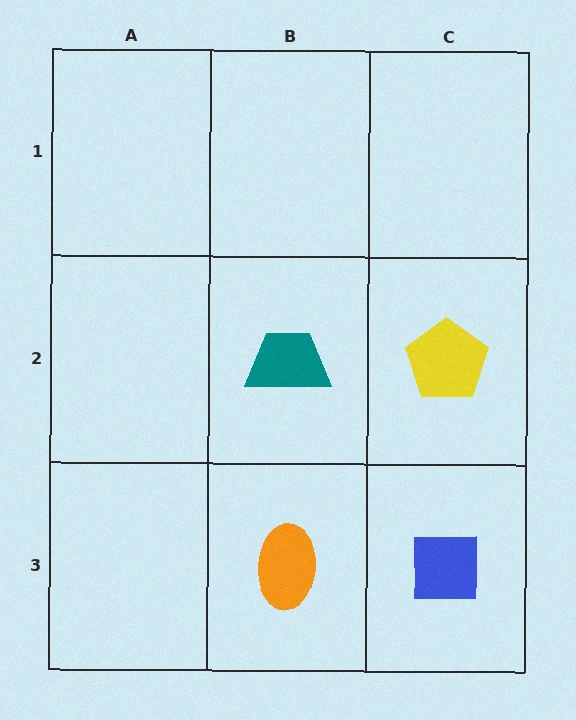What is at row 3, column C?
A blue square.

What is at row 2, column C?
A yellow pentagon.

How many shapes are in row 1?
0 shapes.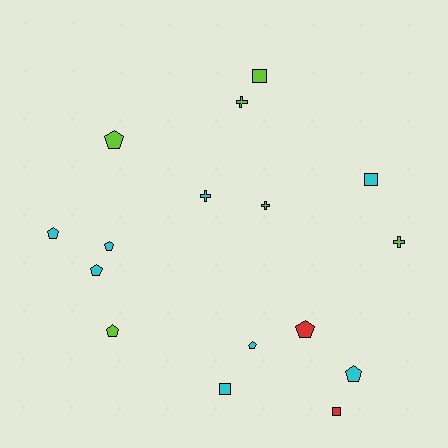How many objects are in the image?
There are 16 objects.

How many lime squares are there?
There is 1 lime square.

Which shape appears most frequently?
Pentagon, with 8 objects.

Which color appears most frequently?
Cyan, with 8 objects.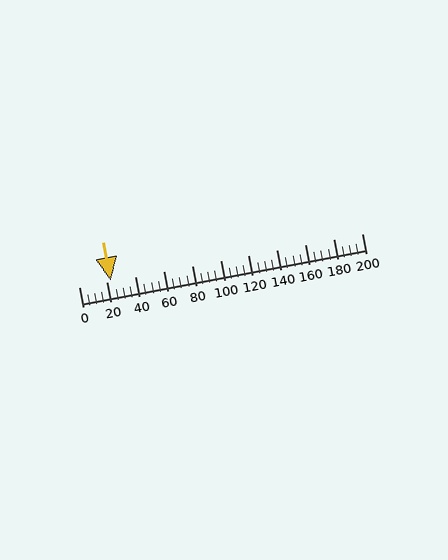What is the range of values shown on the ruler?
The ruler shows values from 0 to 200.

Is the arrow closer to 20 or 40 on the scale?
The arrow is closer to 20.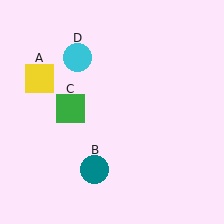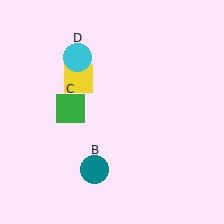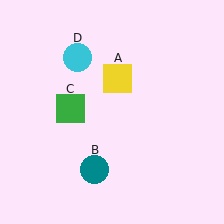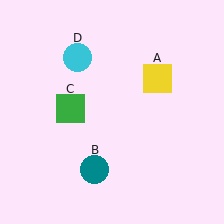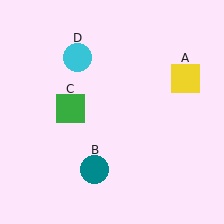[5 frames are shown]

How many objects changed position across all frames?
1 object changed position: yellow square (object A).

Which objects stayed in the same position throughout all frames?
Teal circle (object B) and green square (object C) and cyan circle (object D) remained stationary.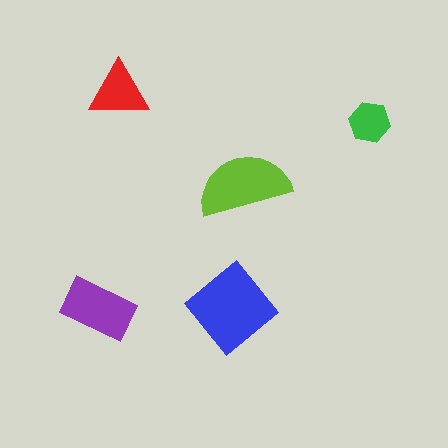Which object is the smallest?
The green hexagon.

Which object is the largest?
The blue diamond.